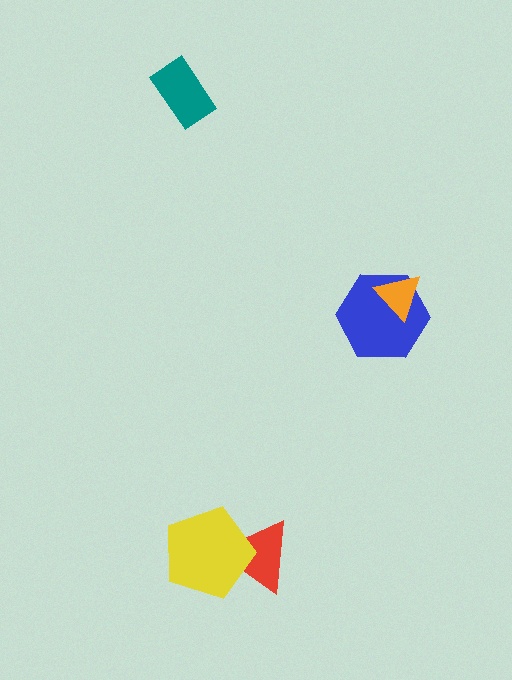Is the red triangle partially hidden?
Yes, it is partially covered by another shape.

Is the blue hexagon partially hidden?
Yes, it is partially covered by another shape.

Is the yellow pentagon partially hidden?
No, no other shape covers it.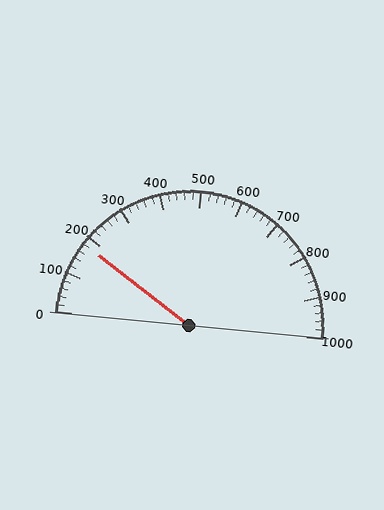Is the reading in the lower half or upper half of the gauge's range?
The reading is in the lower half of the range (0 to 1000).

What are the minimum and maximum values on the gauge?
The gauge ranges from 0 to 1000.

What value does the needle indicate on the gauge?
The needle indicates approximately 180.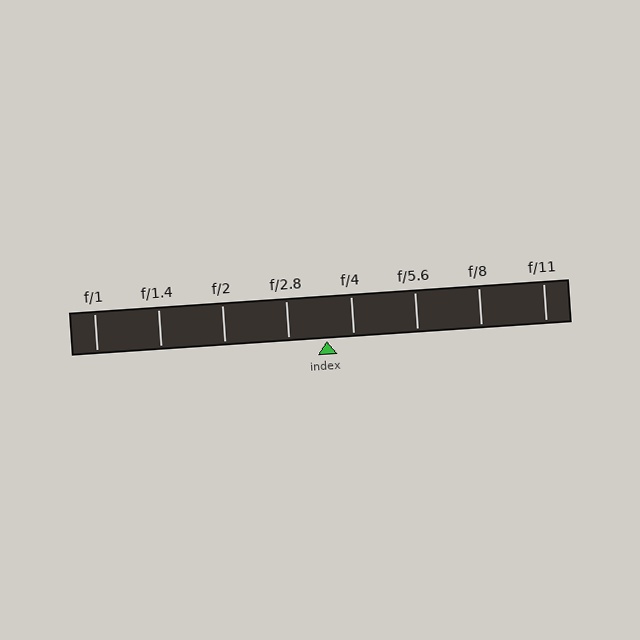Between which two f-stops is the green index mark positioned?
The index mark is between f/2.8 and f/4.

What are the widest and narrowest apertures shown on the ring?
The widest aperture shown is f/1 and the narrowest is f/11.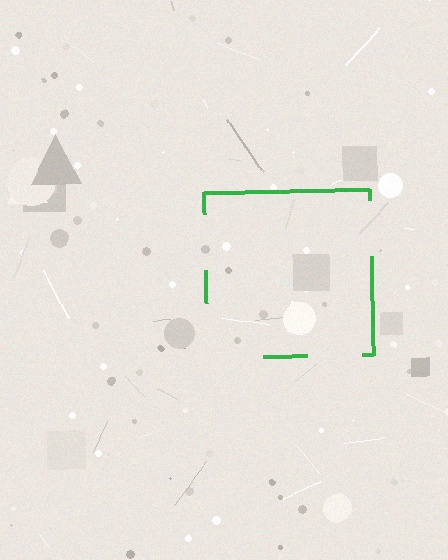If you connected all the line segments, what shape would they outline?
They would outline a square.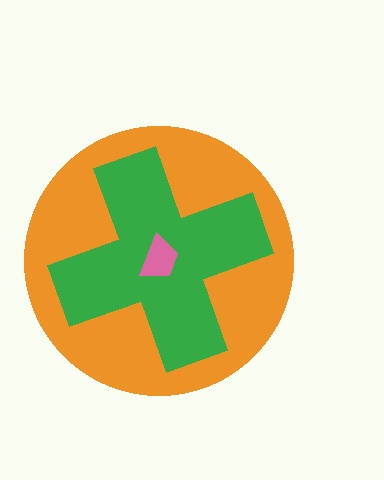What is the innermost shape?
The pink trapezoid.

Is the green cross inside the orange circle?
Yes.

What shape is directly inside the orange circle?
The green cross.